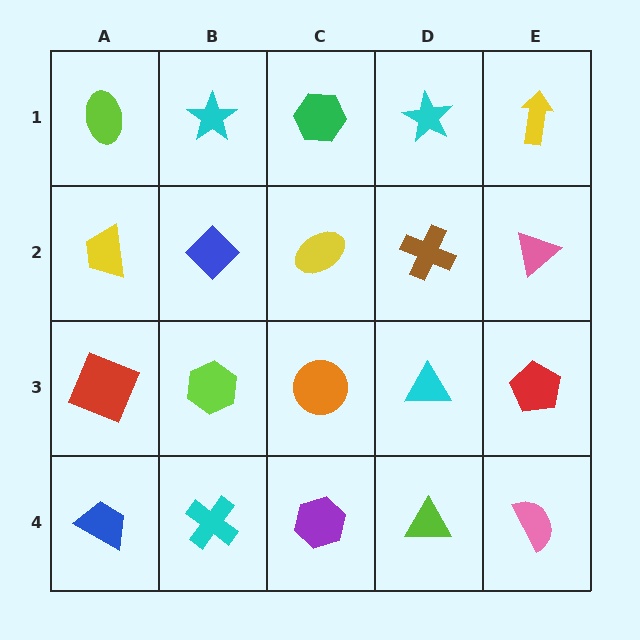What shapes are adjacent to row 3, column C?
A yellow ellipse (row 2, column C), a purple hexagon (row 4, column C), a lime hexagon (row 3, column B), a cyan triangle (row 3, column D).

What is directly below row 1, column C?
A yellow ellipse.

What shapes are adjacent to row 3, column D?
A brown cross (row 2, column D), a lime triangle (row 4, column D), an orange circle (row 3, column C), a red pentagon (row 3, column E).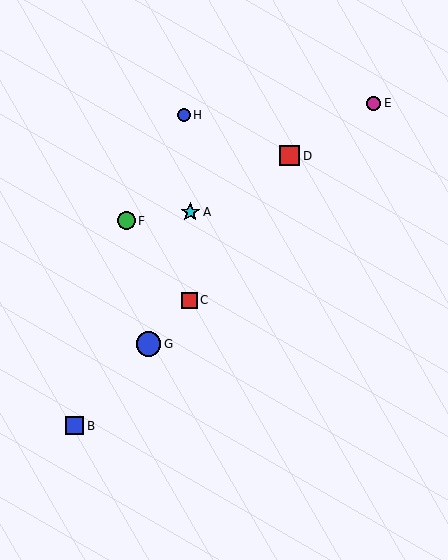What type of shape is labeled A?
Shape A is a cyan star.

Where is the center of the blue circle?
The center of the blue circle is at (184, 115).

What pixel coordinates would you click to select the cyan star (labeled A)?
Click at (190, 212) to select the cyan star A.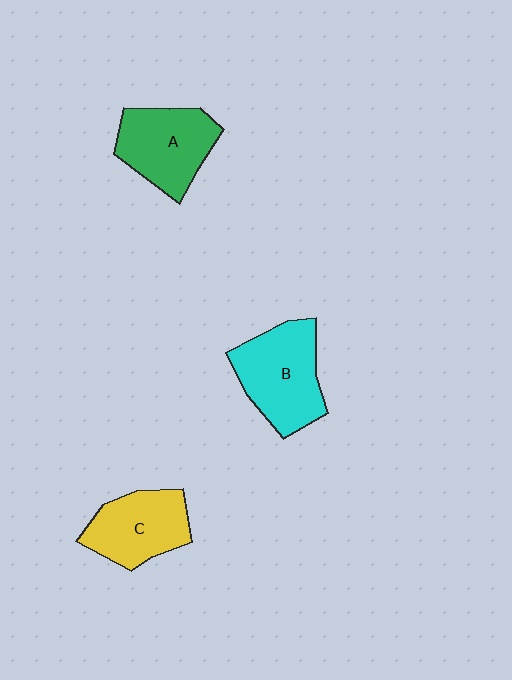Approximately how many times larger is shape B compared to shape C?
Approximately 1.2 times.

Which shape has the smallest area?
Shape C (yellow).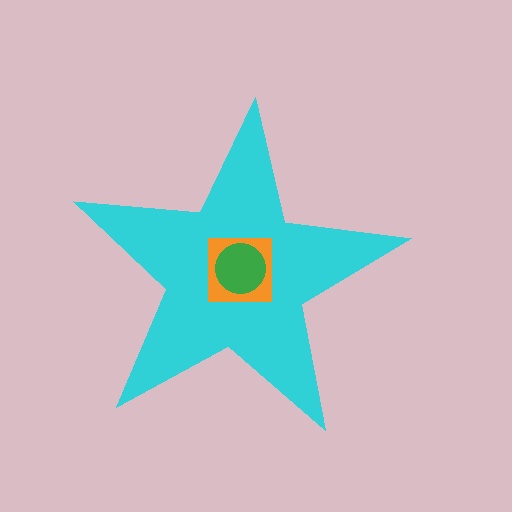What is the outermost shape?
The cyan star.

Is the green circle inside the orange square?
Yes.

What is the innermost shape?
The green circle.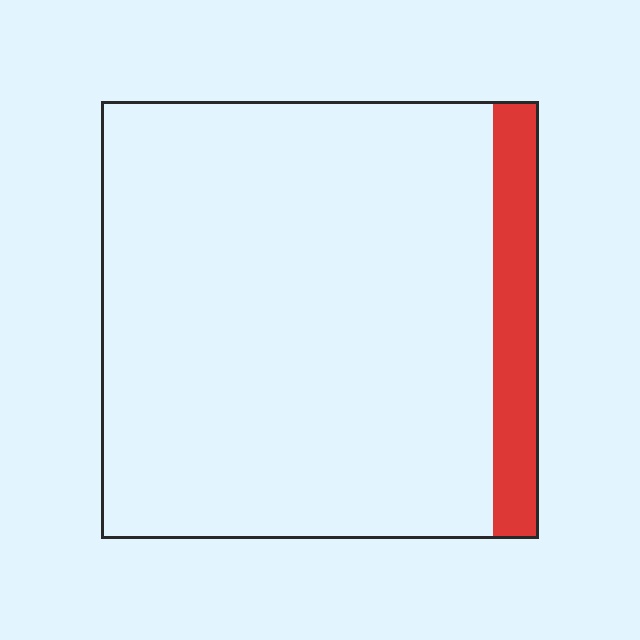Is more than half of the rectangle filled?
No.